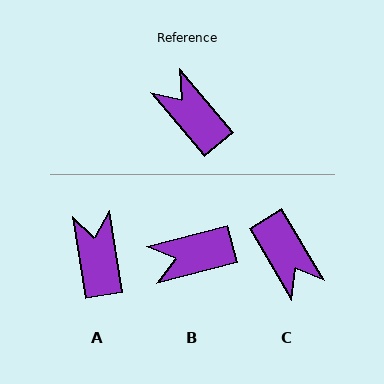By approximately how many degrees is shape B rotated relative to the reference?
Approximately 65 degrees counter-clockwise.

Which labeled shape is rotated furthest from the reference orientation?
C, about 170 degrees away.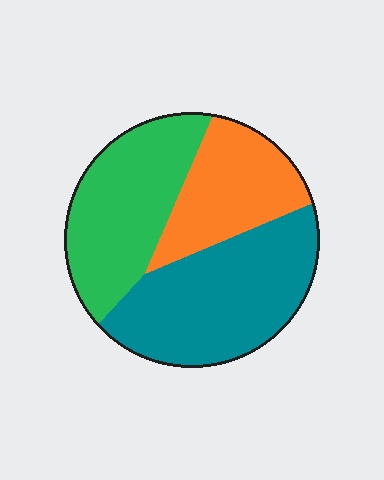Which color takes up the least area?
Orange, at roughly 25%.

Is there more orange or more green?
Green.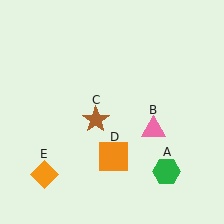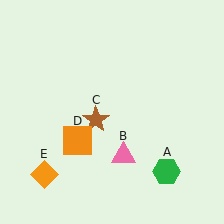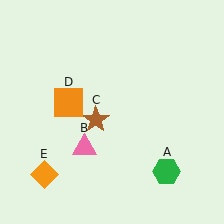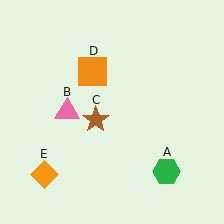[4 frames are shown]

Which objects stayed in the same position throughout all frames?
Green hexagon (object A) and brown star (object C) and orange diamond (object E) remained stationary.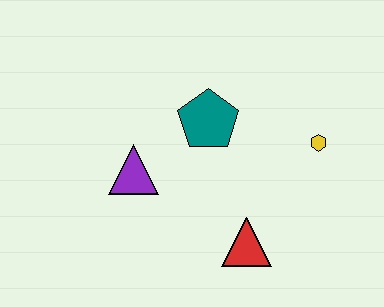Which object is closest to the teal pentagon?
The purple triangle is closest to the teal pentagon.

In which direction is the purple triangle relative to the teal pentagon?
The purple triangle is to the left of the teal pentagon.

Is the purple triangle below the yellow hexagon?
Yes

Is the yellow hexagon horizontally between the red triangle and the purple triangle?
No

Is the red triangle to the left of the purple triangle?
No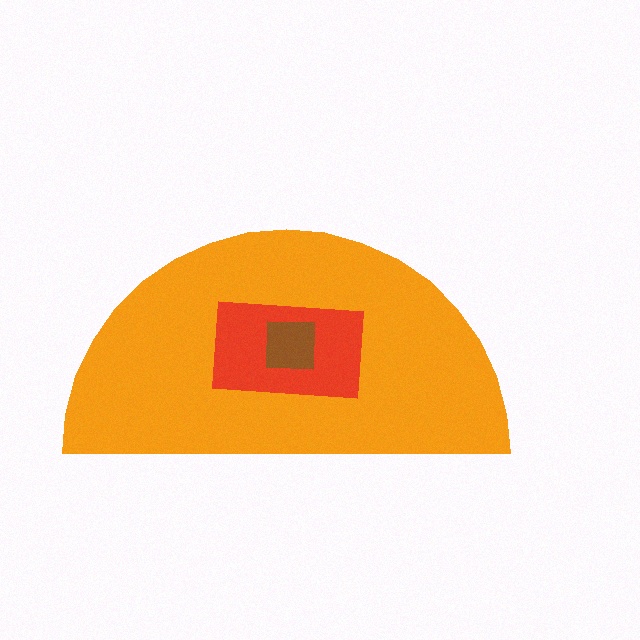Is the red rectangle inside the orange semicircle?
Yes.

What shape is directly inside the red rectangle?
The brown square.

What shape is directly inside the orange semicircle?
The red rectangle.